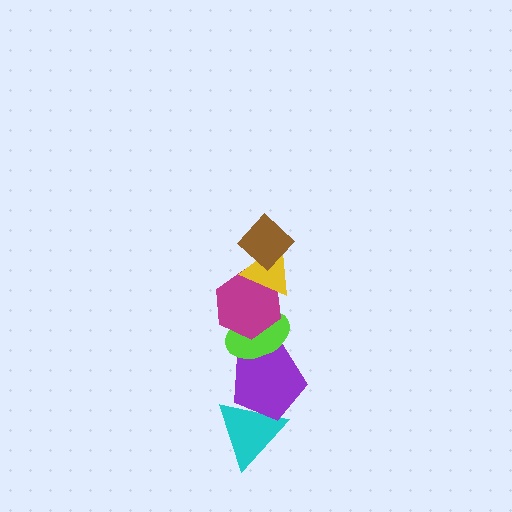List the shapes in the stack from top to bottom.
From top to bottom: the brown diamond, the yellow triangle, the magenta hexagon, the lime ellipse, the purple pentagon, the cyan triangle.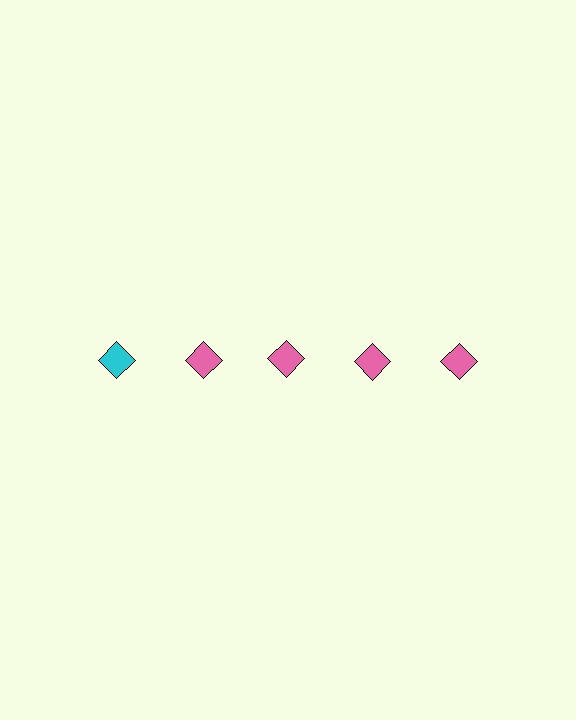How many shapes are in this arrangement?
There are 5 shapes arranged in a grid pattern.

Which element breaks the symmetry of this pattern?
The cyan diamond in the top row, leftmost column breaks the symmetry. All other shapes are pink diamonds.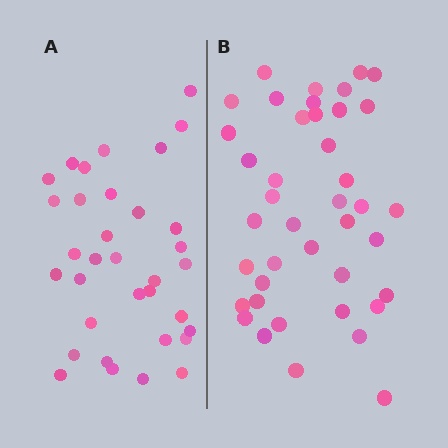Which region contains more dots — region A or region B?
Region B (the right region) has more dots.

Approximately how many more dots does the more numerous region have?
Region B has roughly 8 or so more dots than region A.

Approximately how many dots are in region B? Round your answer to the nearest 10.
About 40 dots. (The exact count is 41, which rounds to 40.)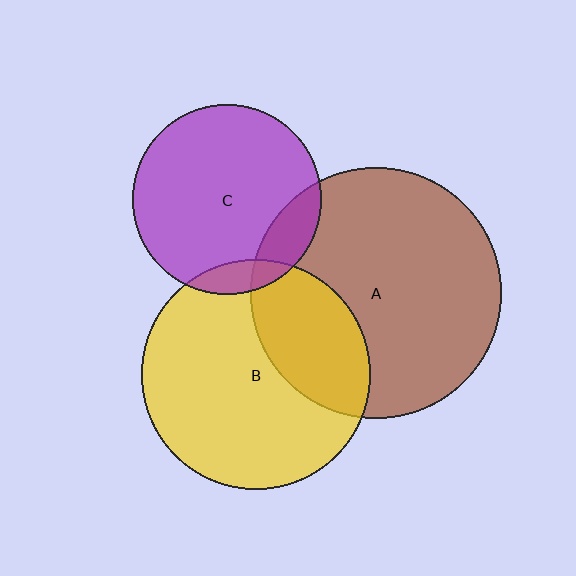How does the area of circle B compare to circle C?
Approximately 1.5 times.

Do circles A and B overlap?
Yes.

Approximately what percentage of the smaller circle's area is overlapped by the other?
Approximately 30%.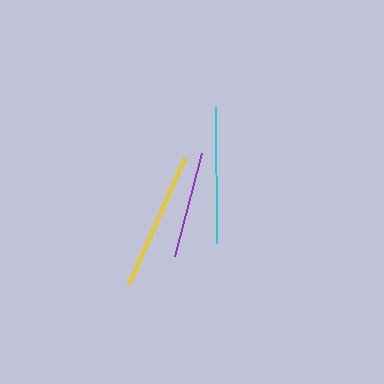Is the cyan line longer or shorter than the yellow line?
The yellow line is longer than the cyan line.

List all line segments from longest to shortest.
From longest to shortest: yellow, cyan, purple.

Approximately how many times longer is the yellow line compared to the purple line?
The yellow line is approximately 1.3 times the length of the purple line.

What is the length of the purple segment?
The purple segment is approximately 107 pixels long.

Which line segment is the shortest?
The purple line is the shortest at approximately 107 pixels.